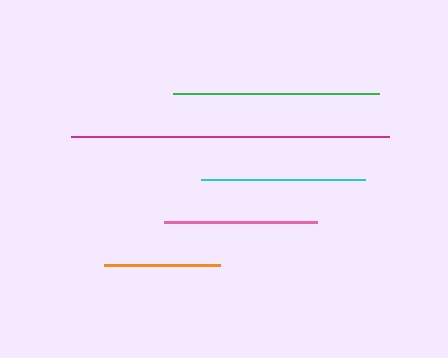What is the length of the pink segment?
The pink segment is approximately 153 pixels long.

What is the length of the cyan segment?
The cyan segment is approximately 164 pixels long.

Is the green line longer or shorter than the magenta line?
The magenta line is longer than the green line.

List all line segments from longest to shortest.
From longest to shortest: magenta, green, cyan, pink, orange.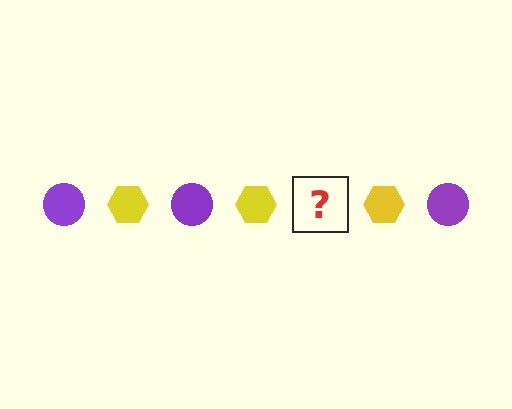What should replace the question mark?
The question mark should be replaced with a purple circle.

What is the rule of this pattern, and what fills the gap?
The rule is that the pattern alternates between purple circle and yellow hexagon. The gap should be filled with a purple circle.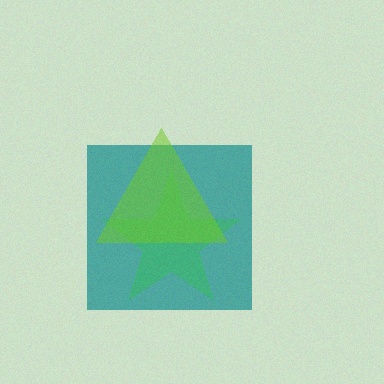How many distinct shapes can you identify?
There are 3 distinct shapes: a teal square, a green star, a lime triangle.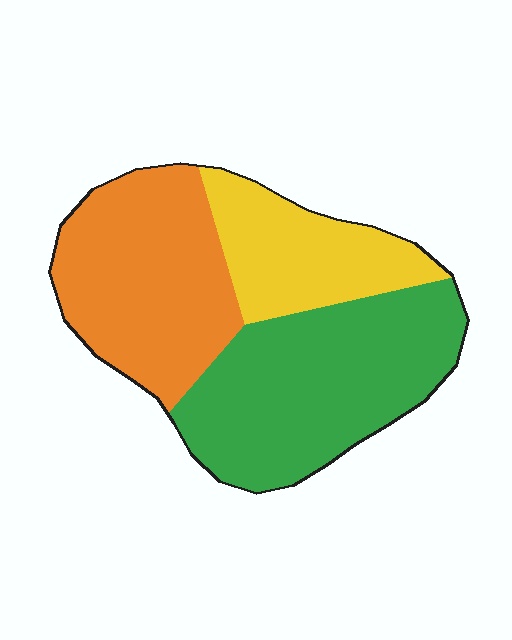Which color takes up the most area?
Green, at roughly 40%.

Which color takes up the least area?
Yellow, at roughly 20%.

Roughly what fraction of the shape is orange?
Orange covers 35% of the shape.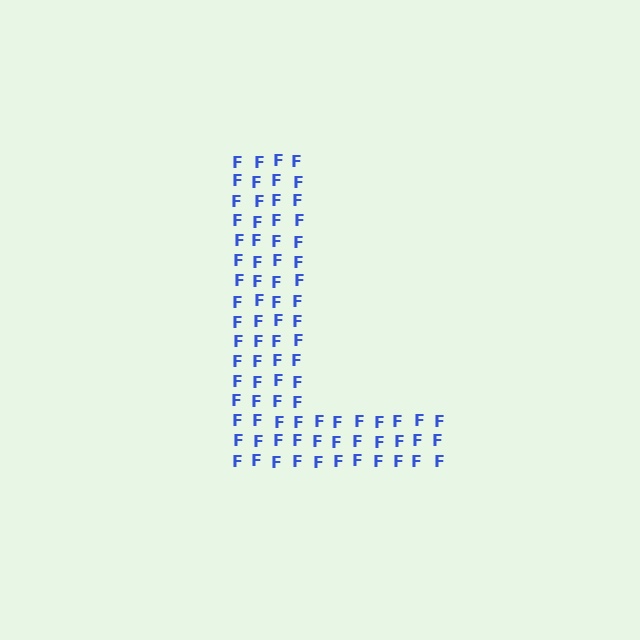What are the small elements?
The small elements are letter F's.